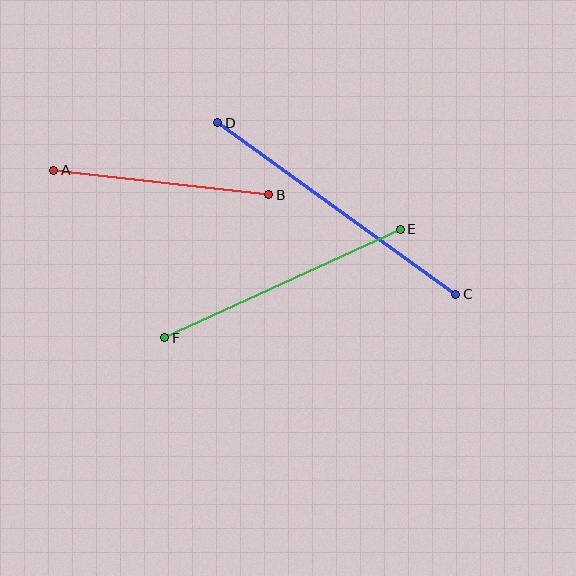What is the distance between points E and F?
The distance is approximately 259 pixels.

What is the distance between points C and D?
The distance is approximately 293 pixels.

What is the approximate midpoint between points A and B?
The midpoint is at approximately (161, 183) pixels.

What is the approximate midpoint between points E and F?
The midpoint is at approximately (283, 283) pixels.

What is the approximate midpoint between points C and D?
The midpoint is at approximately (337, 209) pixels.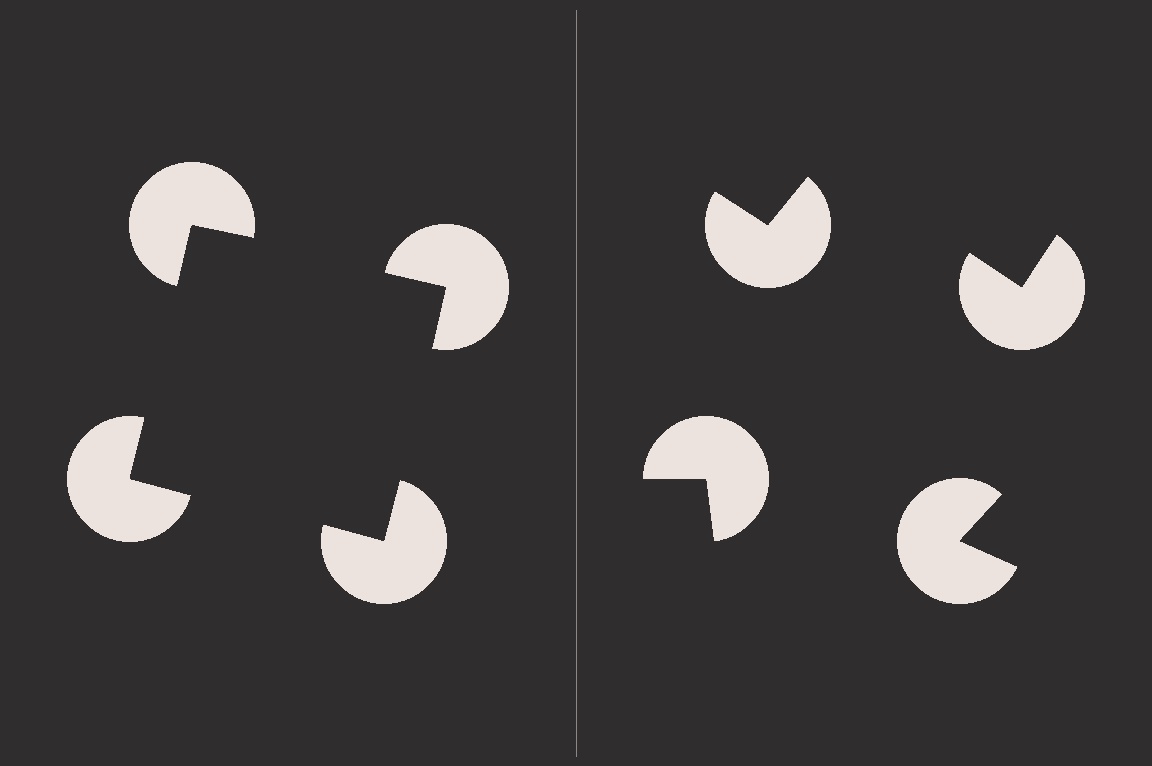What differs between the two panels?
The pac-man discs are positioned identically on both sides; only the wedge orientations differ. On the left they align to a square; on the right they are misaligned.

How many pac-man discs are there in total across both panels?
8 — 4 on each side.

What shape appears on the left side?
An illusory square.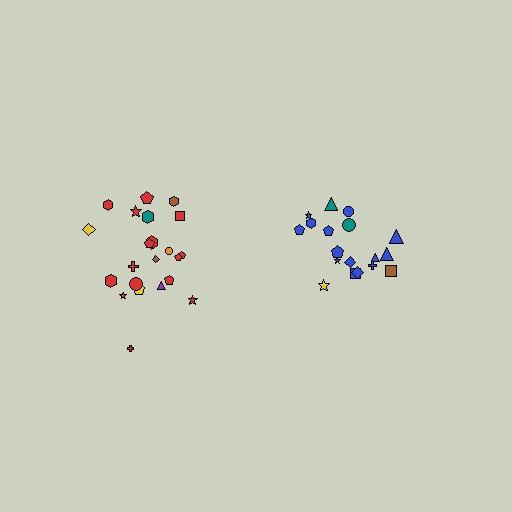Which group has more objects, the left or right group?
The left group.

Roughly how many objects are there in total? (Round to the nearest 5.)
Roughly 40 objects in total.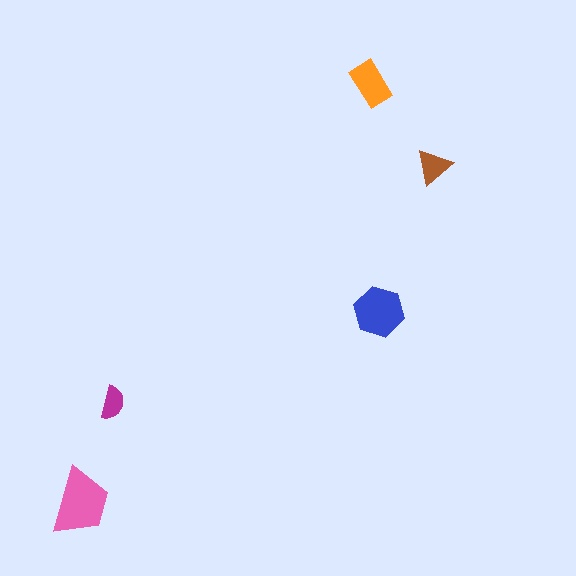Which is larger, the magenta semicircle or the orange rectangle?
The orange rectangle.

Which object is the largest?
The pink trapezoid.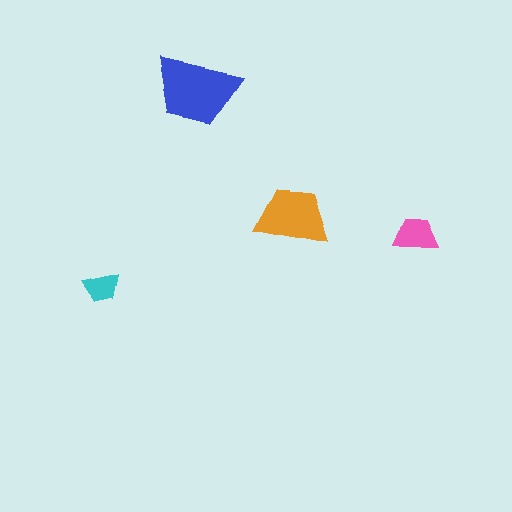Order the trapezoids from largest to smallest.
the blue one, the orange one, the pink one, the cyan one.